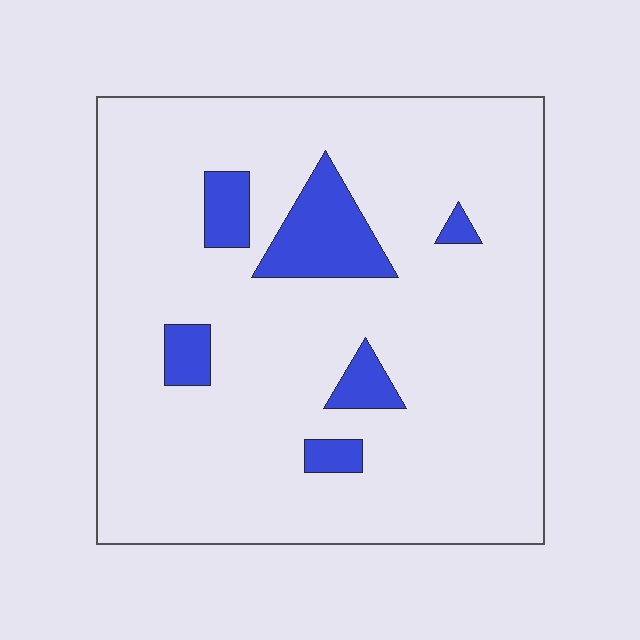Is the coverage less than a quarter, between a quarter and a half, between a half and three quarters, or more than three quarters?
Less than a quarter.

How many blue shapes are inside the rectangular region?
6.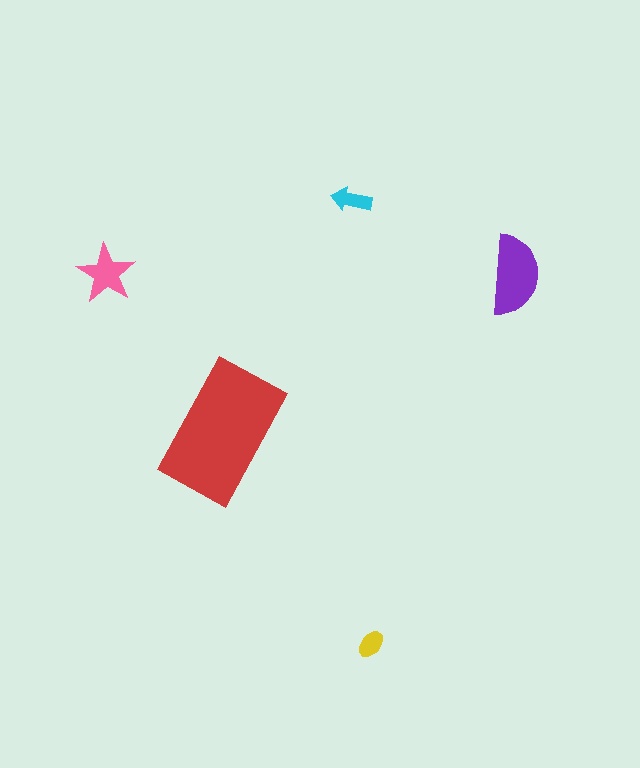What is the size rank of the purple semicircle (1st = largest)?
2nd.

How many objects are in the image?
There are 5 objects in the image.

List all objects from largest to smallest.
The red rectangle, the purple semicircle, the pink star, the cyan arrow, the yellow ellipse.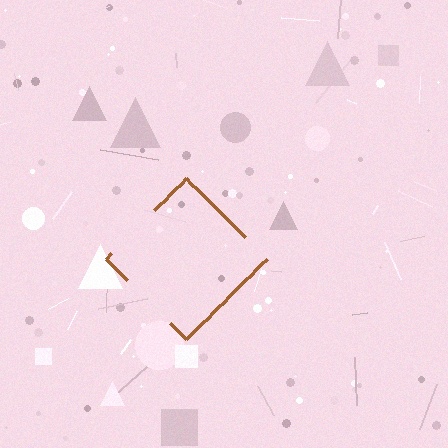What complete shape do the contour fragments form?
The contour fragments form a diamond.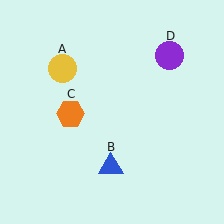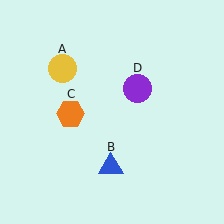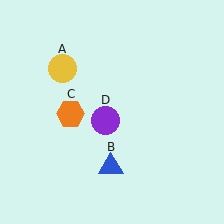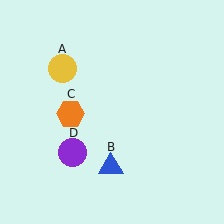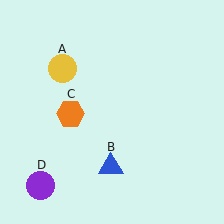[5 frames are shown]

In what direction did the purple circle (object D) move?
The purple circle (object D) moved down and to the left.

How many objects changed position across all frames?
1 object changed position: purple circle (object D).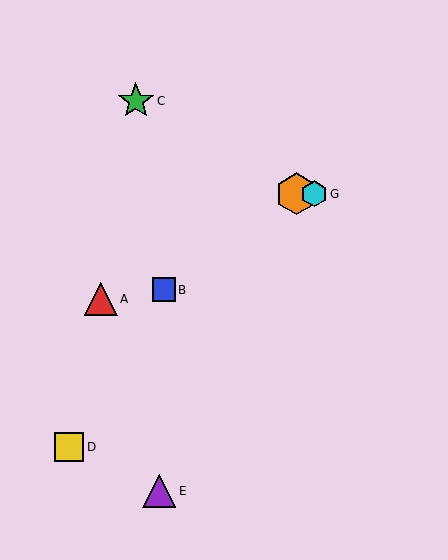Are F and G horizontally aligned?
Yes, both are at y≈194.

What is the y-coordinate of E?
Object E is at y≈491.